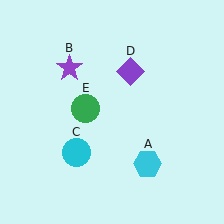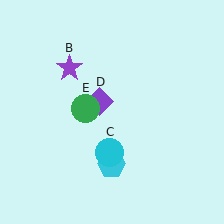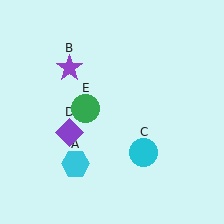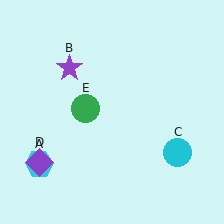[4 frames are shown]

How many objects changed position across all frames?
3 objects changed position: cyan hexagon (object A), cyan circle (object C), purple diamond (object D).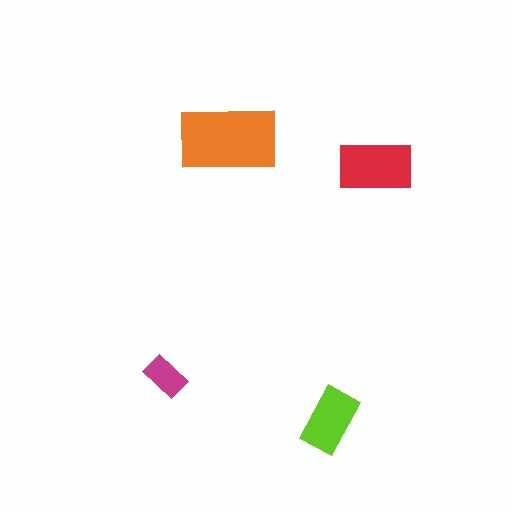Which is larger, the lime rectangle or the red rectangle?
The red one.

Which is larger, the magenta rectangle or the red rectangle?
The red one.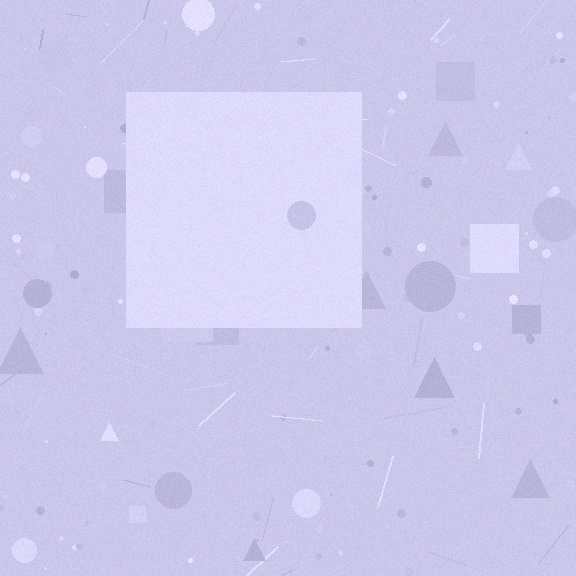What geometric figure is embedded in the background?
A square is embedded in the background.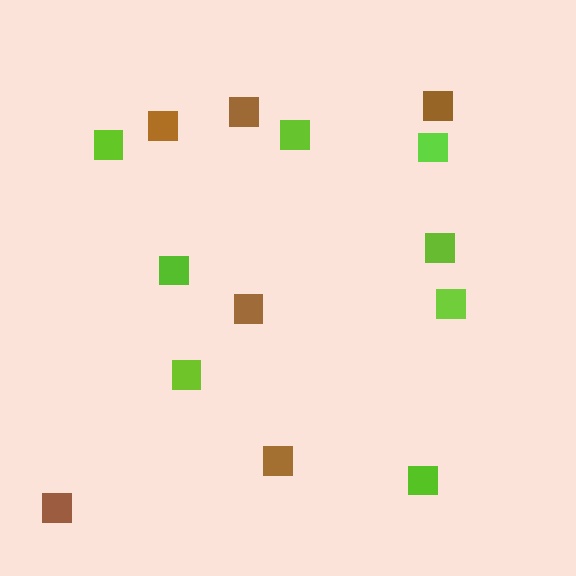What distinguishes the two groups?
There are 2 groups: one group of brown squares (6) and one group of lime squares (8).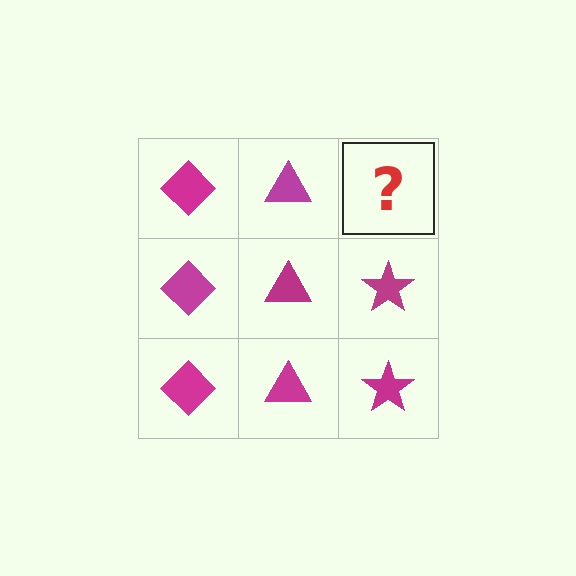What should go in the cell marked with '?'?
The missing cell should contain a magenta star.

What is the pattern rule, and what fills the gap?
The rule is that each column has a consistent shape. The gap should be filled with a magenta star.